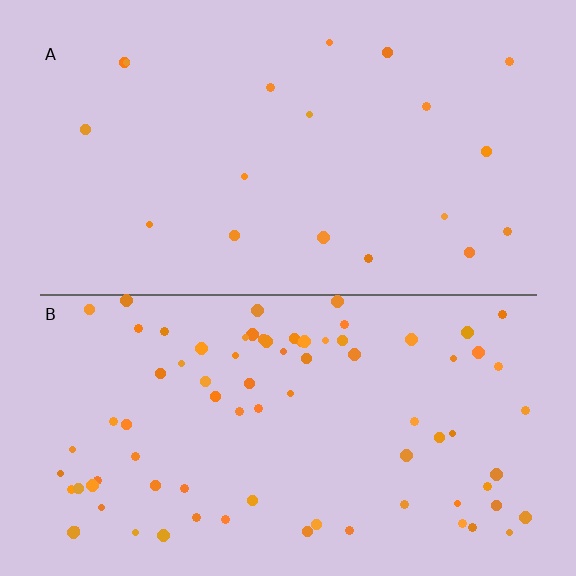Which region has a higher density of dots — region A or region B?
B (the bottom).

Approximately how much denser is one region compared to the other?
Approximately 4.2× — region B over region A.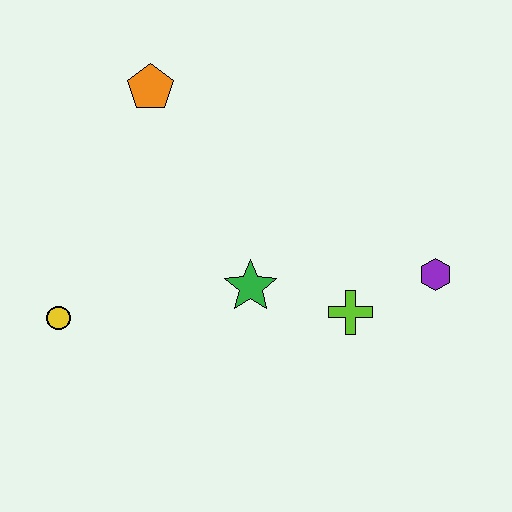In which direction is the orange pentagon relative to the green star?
The orange pentagon is above the green star.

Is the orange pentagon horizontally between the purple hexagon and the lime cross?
No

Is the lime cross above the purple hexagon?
No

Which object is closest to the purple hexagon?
The lime cross is closest to the purple hexagon.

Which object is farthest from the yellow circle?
The purple hexagon is farthest from the yellow circle.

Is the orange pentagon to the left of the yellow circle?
No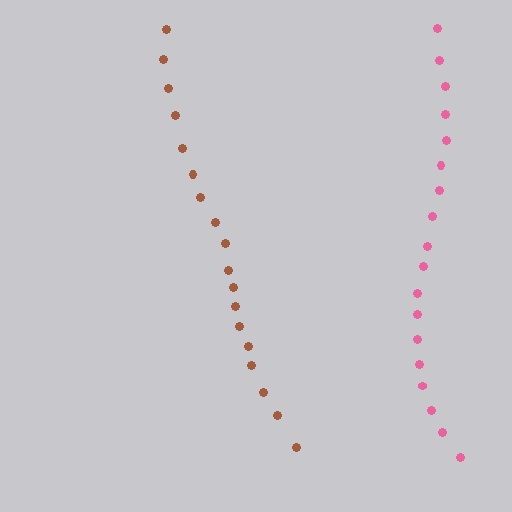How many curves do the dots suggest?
There are 2 distinct paths.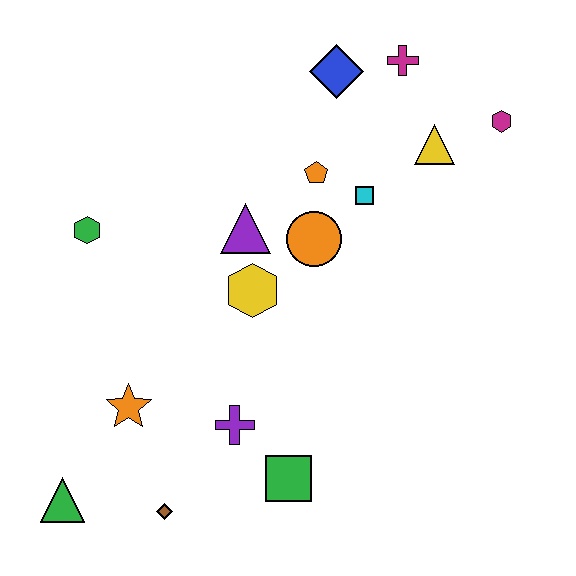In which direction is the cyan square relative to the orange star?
The cyan square is to the right of the orange star.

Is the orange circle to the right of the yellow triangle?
No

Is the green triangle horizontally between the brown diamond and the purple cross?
No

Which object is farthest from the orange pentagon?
The green triangle is farthest from the orange pentagon.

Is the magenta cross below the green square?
No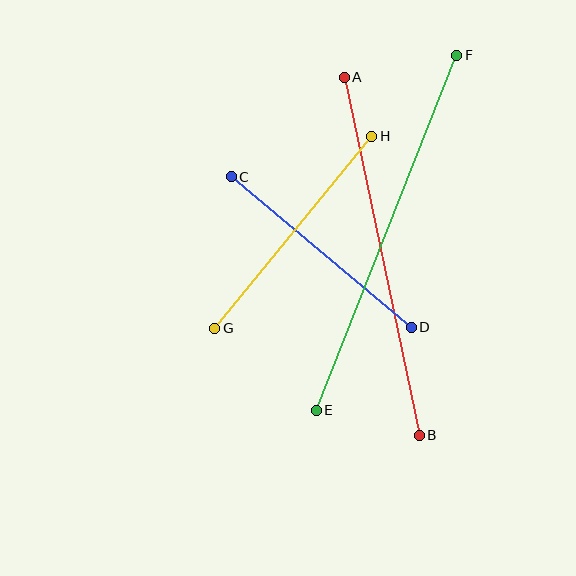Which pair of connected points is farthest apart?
Points E and F are farthest apart.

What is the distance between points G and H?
The distance is approximately 249 pixels.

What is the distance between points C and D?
The distance is approximately 234 pixels.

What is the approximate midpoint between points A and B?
The midpoint is at approximately (382, 256) pixels.